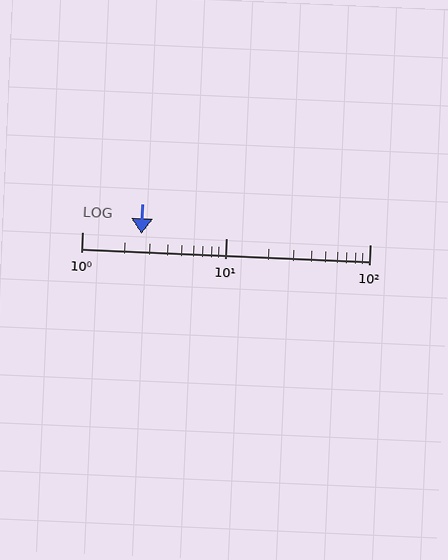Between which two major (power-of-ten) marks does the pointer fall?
The pointer is between 1 and 10.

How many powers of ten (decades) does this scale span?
The scale spans 2 decades, from 1 to 100.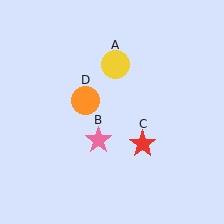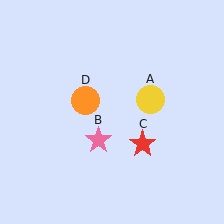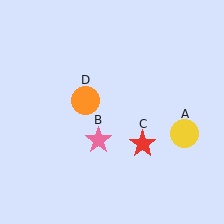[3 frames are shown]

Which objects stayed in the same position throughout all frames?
Pink star (object B) and red star (object C) and orange circle (object D) remained stationary.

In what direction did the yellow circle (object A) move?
The yellow circle (object A) moved down and to the right.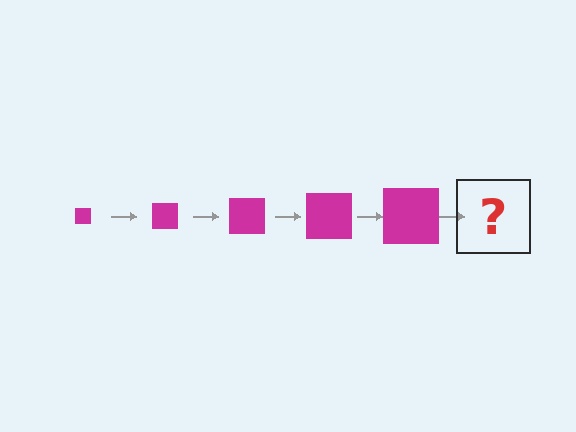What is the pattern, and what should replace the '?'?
The pattern is that the square gets progressively larger each step. The '?' should be a magenta square, larger than the previous one.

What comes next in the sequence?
The next element should be a magenta square, larger than the previous one.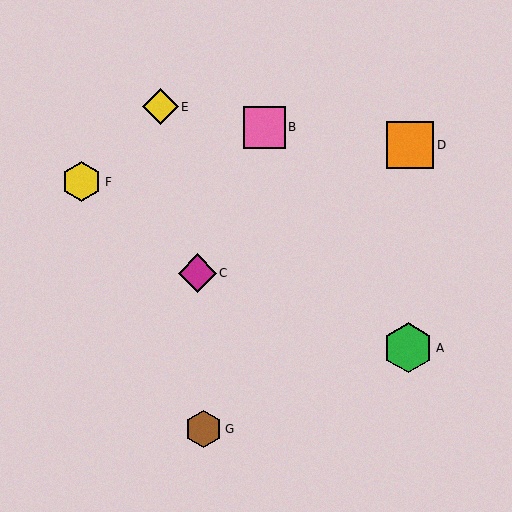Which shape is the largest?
The green hexagon (labeled A) is the largest.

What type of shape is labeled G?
Shape G is a brown hexagon.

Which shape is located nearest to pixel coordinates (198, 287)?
The magenta diamond (labeled C) at (197, 273) is nearest to that location.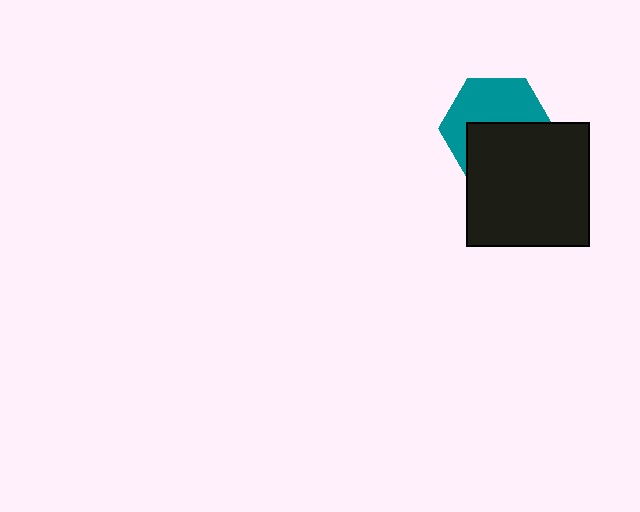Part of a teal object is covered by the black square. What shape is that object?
It is a hexagon.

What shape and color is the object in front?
The object in front is a black square.